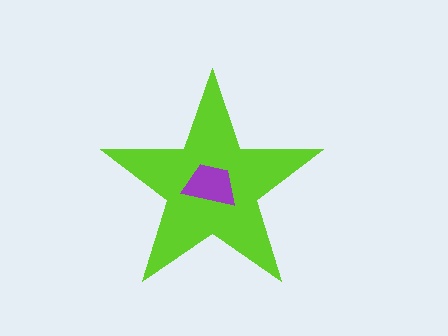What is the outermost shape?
The lime star.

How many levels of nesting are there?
2.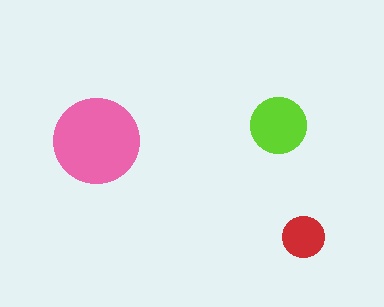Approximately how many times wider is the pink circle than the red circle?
About 2 times wider.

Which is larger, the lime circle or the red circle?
The lime one.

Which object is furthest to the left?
The pink circle is leftmost.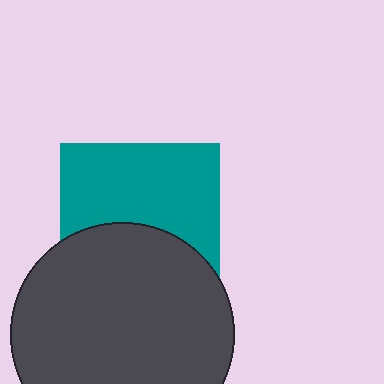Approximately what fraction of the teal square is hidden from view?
Roughly 43% of the teal square is hidden behind the dark gray circle.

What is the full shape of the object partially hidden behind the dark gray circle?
The partially hidden object is a teal square.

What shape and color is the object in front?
The object in front is a dark gray circle.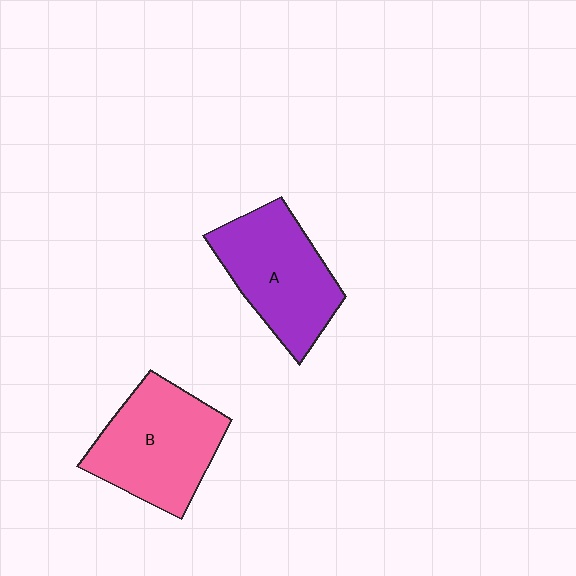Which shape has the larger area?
Shape B (pink).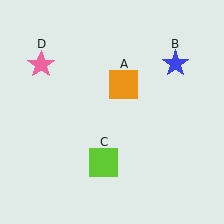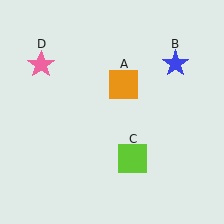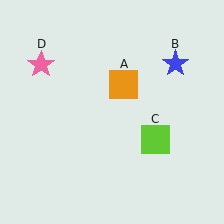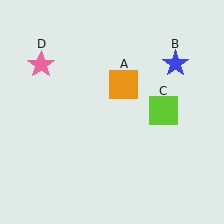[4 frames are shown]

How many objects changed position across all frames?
1 object changed position: lime square (object C).